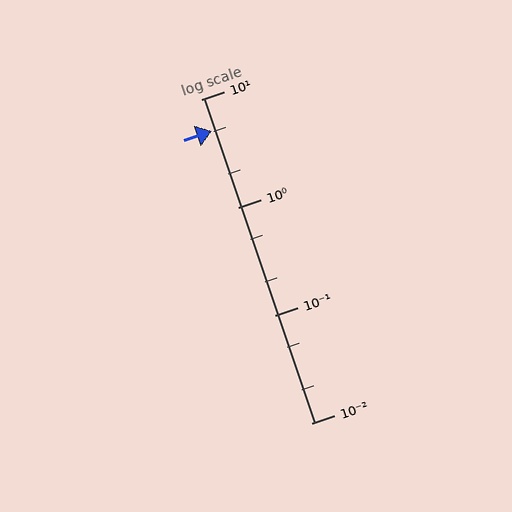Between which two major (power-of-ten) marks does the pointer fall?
The pointer is between 1 and 10.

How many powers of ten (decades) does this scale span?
The scale spans 3 decades, from 0.01 to 10.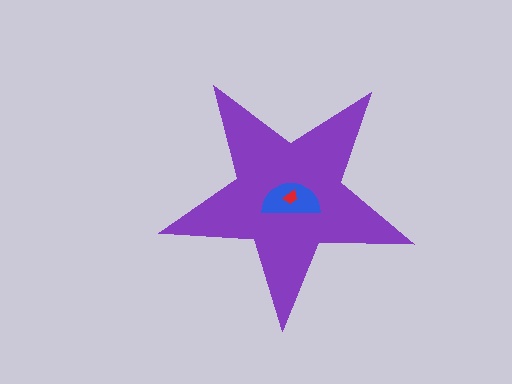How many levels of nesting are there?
3.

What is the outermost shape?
The purple star.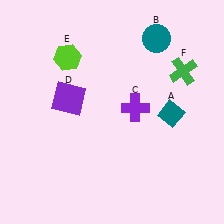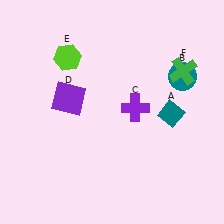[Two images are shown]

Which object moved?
The teal circle (B) moved down.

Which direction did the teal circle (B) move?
The teal circle (B) moved down.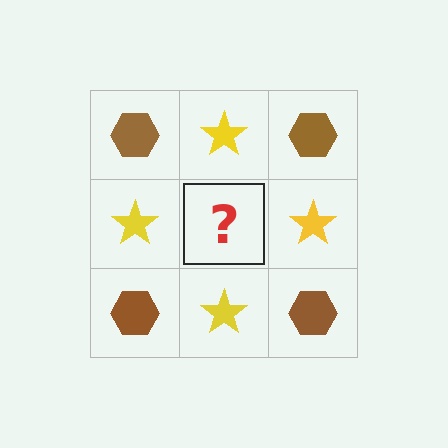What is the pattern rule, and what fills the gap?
The rule is that it alternates brown hexagon and yellow star in a checkerboard pattern. The gap should be filled with a brown hexagon.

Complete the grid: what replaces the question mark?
The question mark should be replaced with a brown hexagon.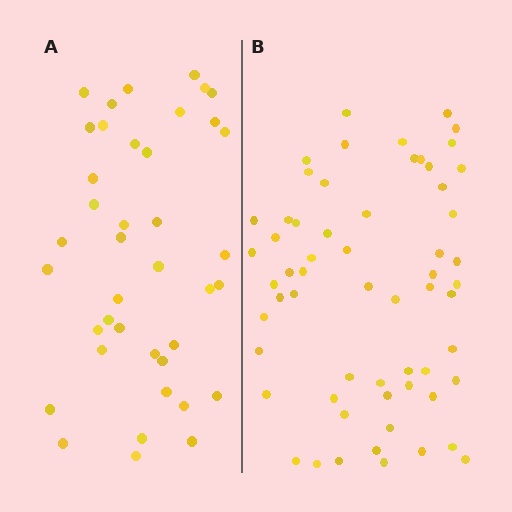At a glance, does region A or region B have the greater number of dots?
Region B (the right region) has more dots.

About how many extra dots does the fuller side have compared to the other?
Region B has approximately 20 more dots than region A.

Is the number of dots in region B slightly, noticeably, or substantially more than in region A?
Region B has substantially more. The ratio is roughly 1.5 to 1.